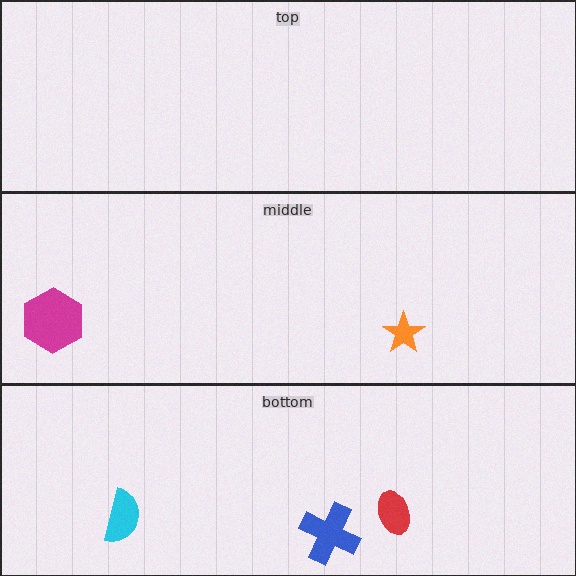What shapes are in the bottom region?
The red ellipse, the cyan semicircle, the blue cross.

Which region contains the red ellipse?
The bottom region.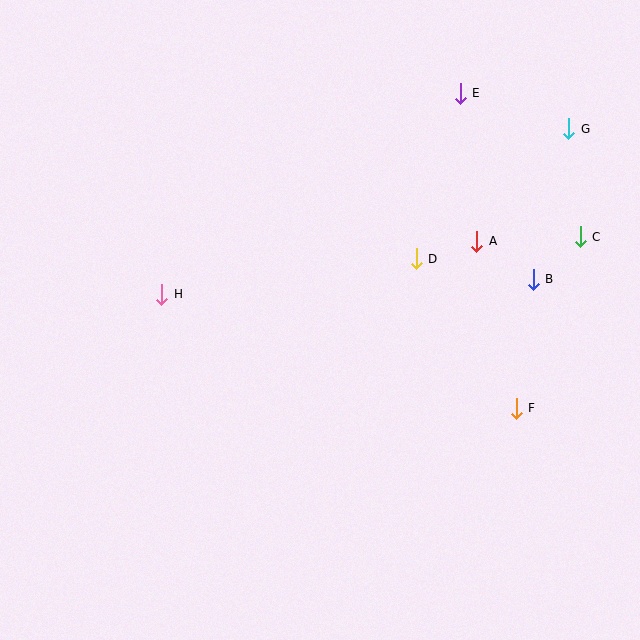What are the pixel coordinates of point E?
Point E is at (460, 93).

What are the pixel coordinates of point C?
Point C is at (580, 237).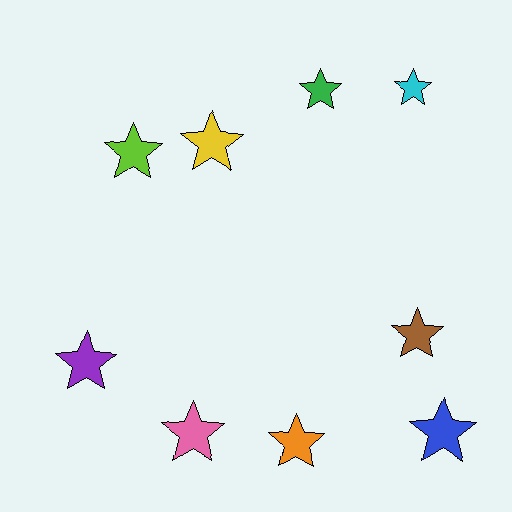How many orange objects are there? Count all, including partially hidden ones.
There is 1 orange object.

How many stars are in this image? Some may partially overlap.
There are 9 stars.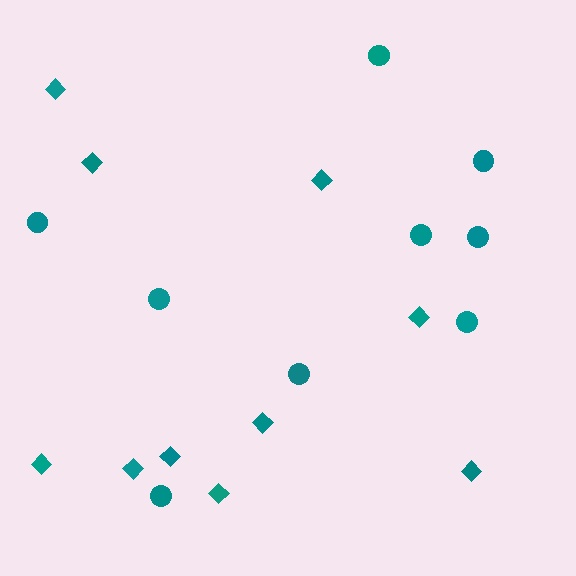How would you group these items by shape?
There are 2 groups: one group of circles (9) and one group of diamonds (10).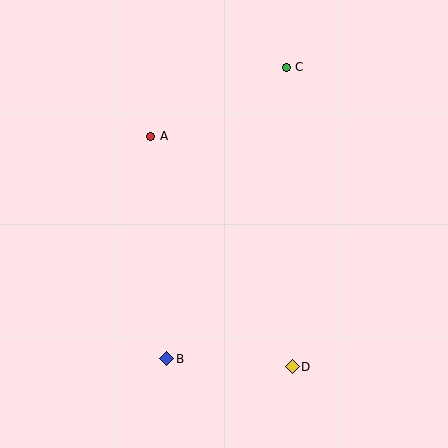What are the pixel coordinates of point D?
Point D is at (292, 367).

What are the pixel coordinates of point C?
Point C is at (286, 67).